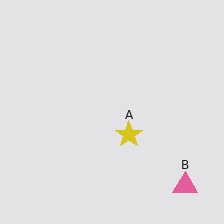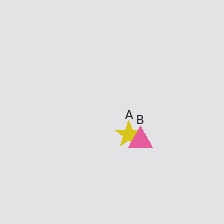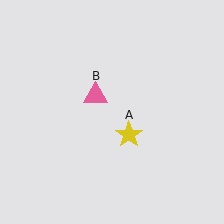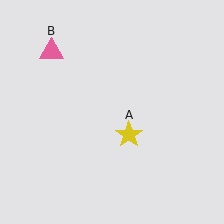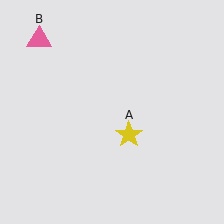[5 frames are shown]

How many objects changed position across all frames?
1 object changed position: pink triangle (object B).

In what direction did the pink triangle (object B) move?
The pink triangle (object B) moved up and to the left.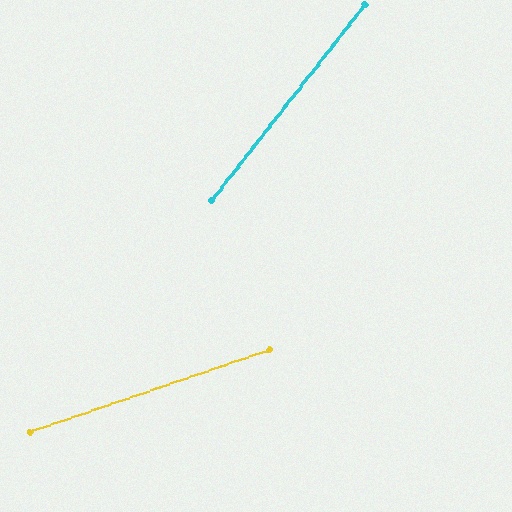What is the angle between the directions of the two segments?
Approximately 33 degrees.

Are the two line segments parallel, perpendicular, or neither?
Neither parallel nor perpendicular — they differ by about 33°.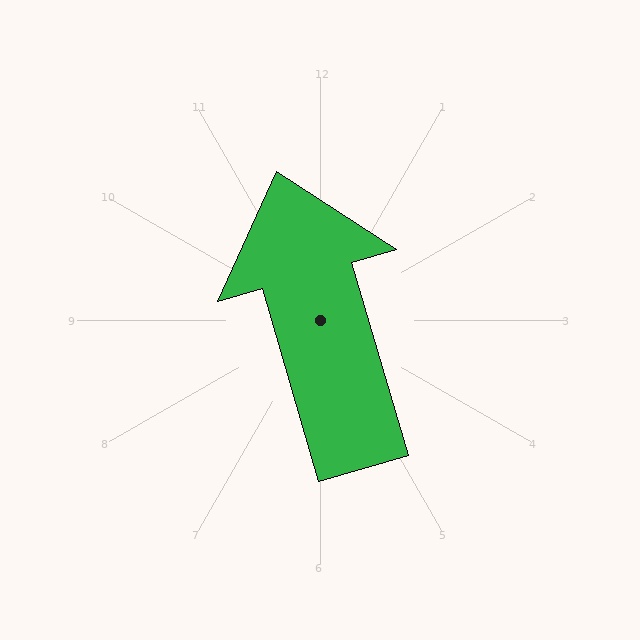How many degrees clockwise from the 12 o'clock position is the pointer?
Approximately 344 degrees.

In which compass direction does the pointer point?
North.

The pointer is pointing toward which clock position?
Roughly 11 o'clock.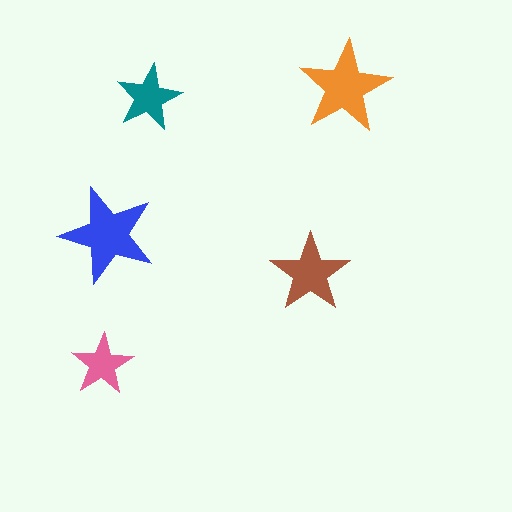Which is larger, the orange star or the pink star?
The orange one.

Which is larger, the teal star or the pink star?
The teal one.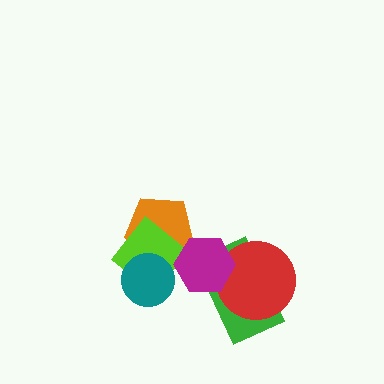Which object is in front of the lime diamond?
The teal circle is in front of the lime diamond.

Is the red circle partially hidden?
Yes, it is partially covered by another shape.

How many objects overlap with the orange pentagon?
3 objects overlap with the orange pentagon.